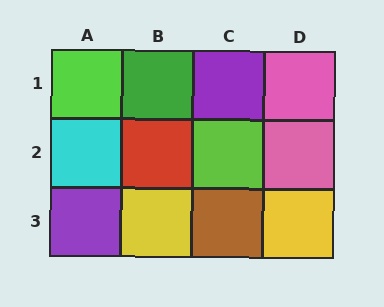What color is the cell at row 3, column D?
Yellow.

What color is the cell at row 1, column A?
Lime.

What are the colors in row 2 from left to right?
Cyan, red, lime, pink.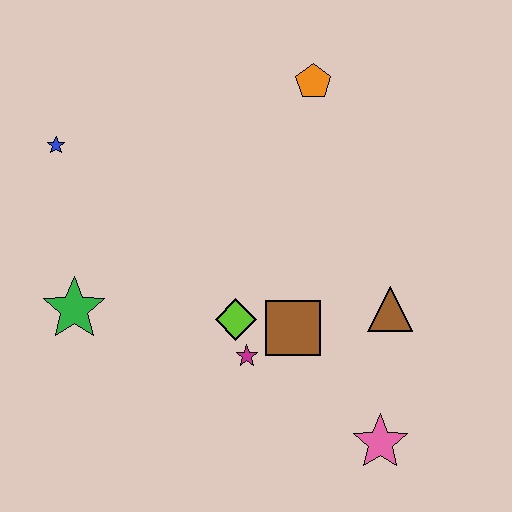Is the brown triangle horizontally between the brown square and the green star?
No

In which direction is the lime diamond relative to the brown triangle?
The lime diamond is to the left of the brown triangle.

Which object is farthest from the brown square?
The blue star is farthest from the brown square.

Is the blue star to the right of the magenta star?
No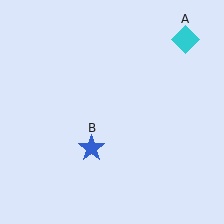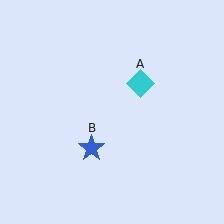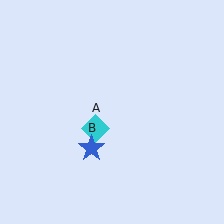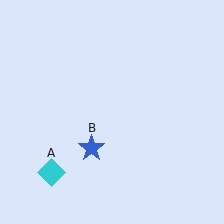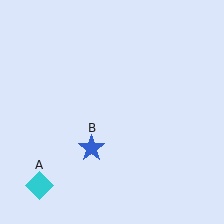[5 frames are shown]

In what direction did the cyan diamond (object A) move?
The cyan diamond (object A) moved down and to the left.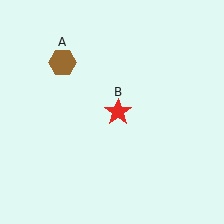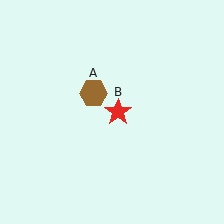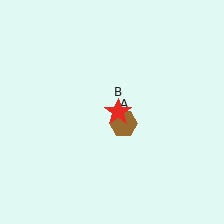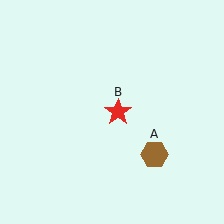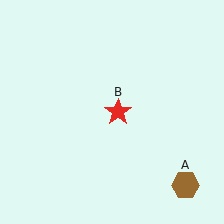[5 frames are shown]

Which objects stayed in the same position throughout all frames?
Red star (object B) remained stationary.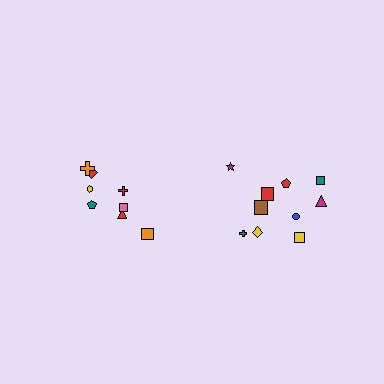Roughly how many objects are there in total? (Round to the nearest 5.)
Roughly 20 objects in total.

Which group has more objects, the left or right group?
The right group.